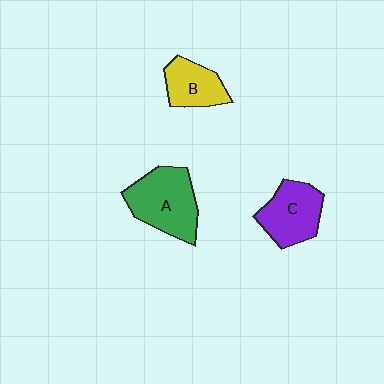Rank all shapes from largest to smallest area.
From largest to smallest: A (green), C (purple), B (yellow).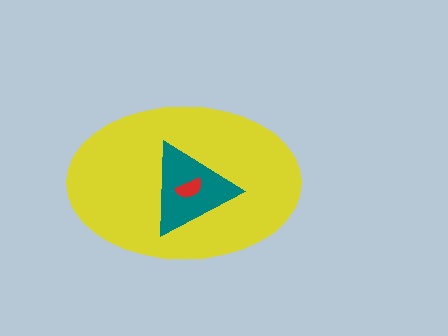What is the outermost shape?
The yellow ellipse.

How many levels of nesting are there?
3.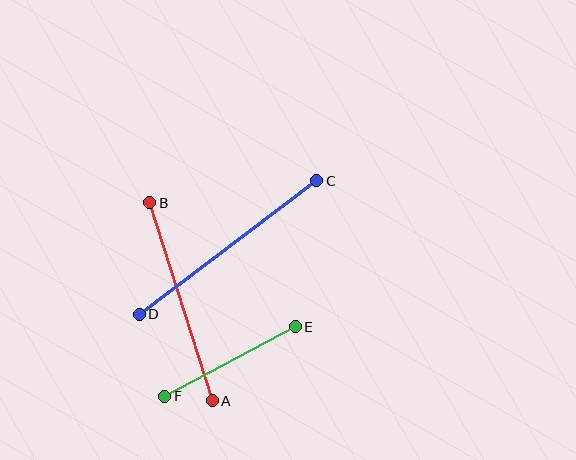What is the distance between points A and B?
The distance is approximately 208 pixels.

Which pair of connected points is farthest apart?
Points C and D are farthest apart.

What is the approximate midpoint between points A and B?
The midpoint is at approximately (181, 302) pixels.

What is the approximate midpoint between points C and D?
The midpoint is at approximately (228, 247) pixels.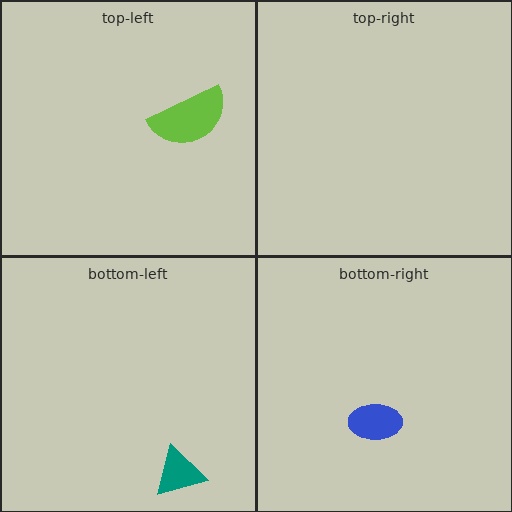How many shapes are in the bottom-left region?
1.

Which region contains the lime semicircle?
The top-left region.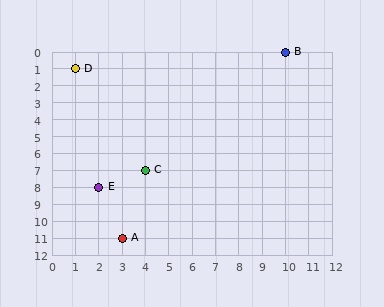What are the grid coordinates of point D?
Point D is at grid coordinates (1, 1).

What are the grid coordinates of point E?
Point E is at grid coordinates (2, 8).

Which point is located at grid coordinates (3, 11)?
Point A is at (3, 11).